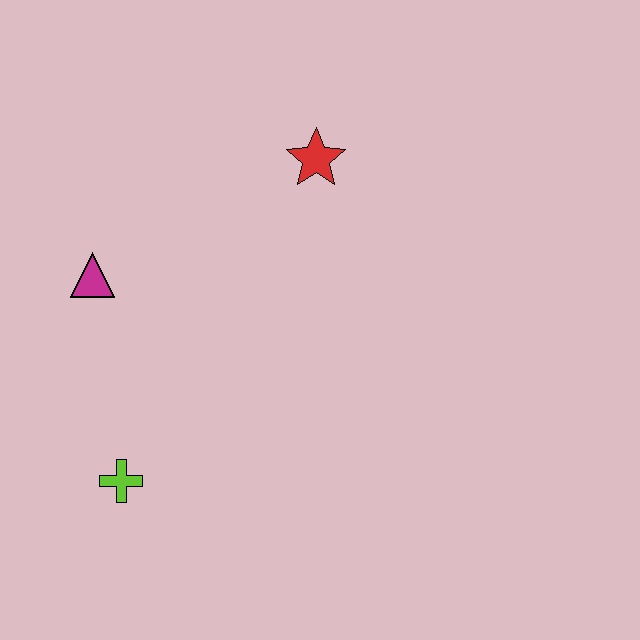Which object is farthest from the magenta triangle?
The red star is farthest from the magenta triangle.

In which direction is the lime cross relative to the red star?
The lime cross is below the red star.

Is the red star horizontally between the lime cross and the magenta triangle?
No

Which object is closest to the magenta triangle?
The lime cross is closest to the magenta triangle.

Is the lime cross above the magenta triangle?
No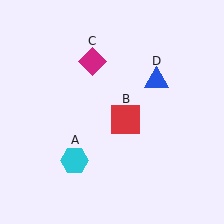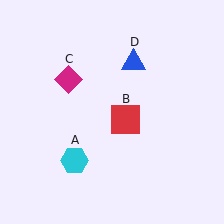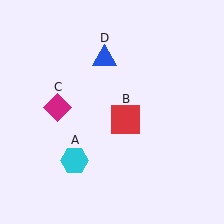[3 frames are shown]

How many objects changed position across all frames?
2 objects changed position: magenta diamond (object C), blue triangle (object D).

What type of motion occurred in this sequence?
The magenta diamond (object C), blue triangle (object D) rotated counterclockwise around the center of the scene.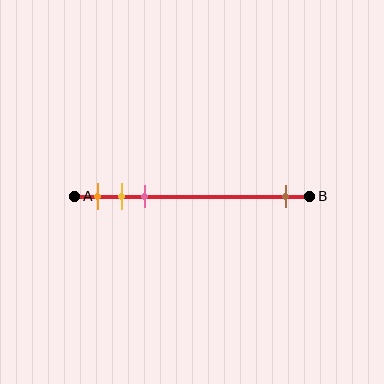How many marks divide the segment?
There are 4 marks dividing the segment.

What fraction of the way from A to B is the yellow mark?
The yellow mark is approximately 20% (0.2) of the way from A to B.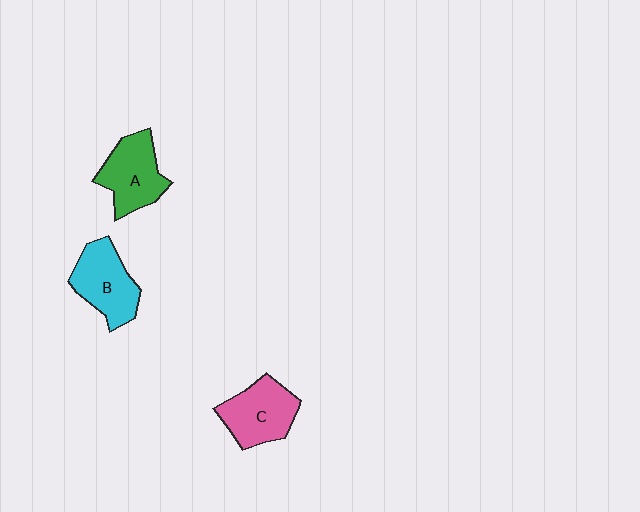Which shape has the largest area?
Shape B (cyan).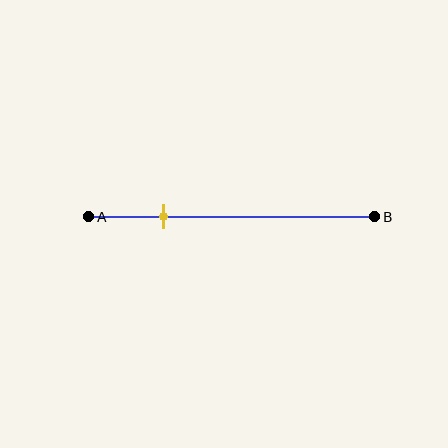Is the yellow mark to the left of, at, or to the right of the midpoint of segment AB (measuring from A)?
The yellow mark is to the left of the midpoint of segment AB.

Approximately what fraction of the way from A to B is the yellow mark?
The yellow mark is approximately 25% of the way from A to B.